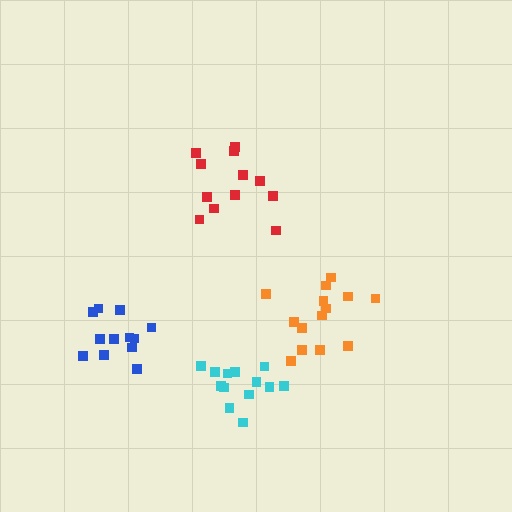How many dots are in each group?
Group 1: 13 dots, Group 2: 14 dots, Group 3: 12 dots, Group 4: 12 dots (51 total).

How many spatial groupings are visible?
There are 4 spatial groupings.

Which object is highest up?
The red cluster is topmost.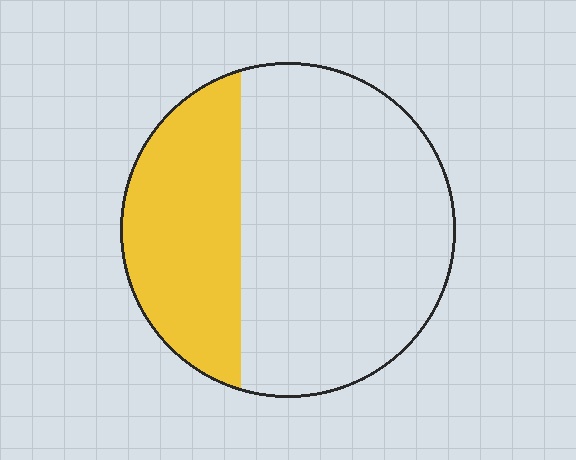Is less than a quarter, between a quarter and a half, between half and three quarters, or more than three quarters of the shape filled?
Between a quarter and a half.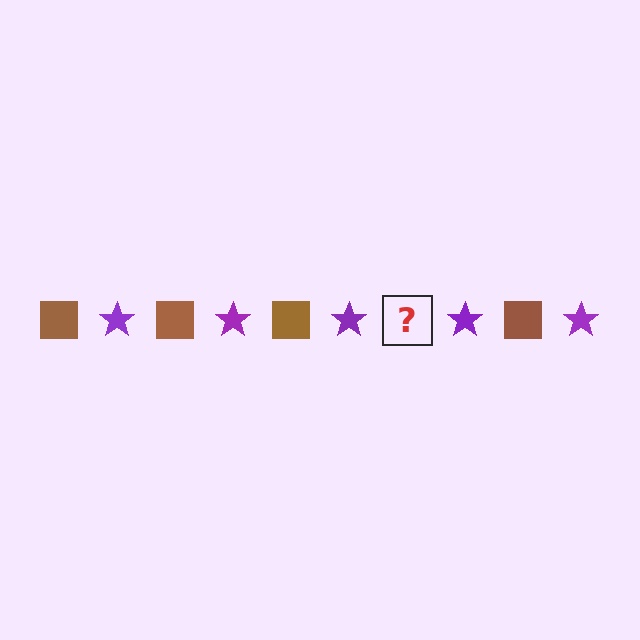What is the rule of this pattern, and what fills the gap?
The rule is that the pattern alternates between brown square and purple star. The gap should be filled with a brown square.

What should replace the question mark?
The question mark should be replaced with a brown square.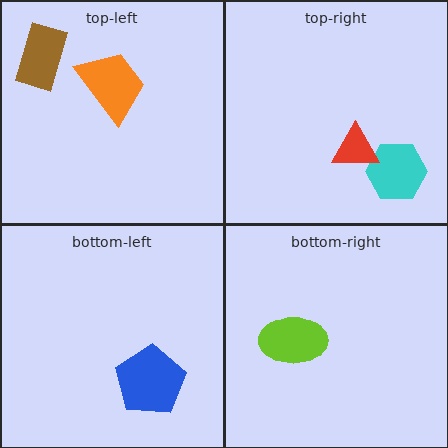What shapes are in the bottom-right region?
The lime ellipse.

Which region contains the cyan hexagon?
The top-right region.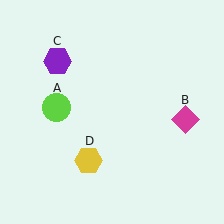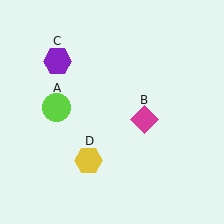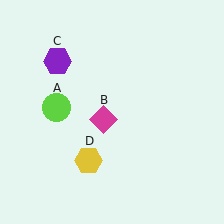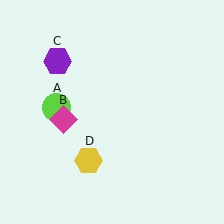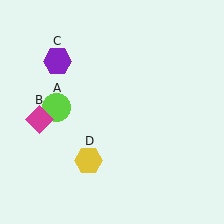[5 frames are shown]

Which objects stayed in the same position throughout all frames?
Lime circle (object A) and purple hexagon (object C) and yellow hexagon (object D) remained stationary.